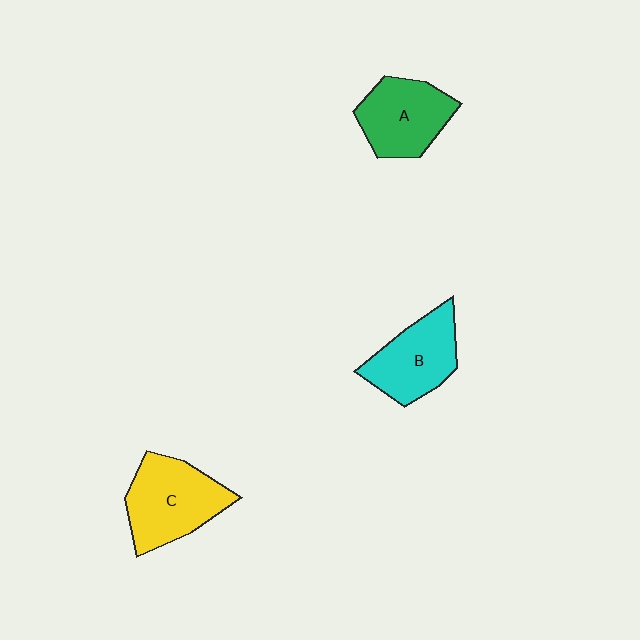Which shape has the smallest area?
Shape B (cyan).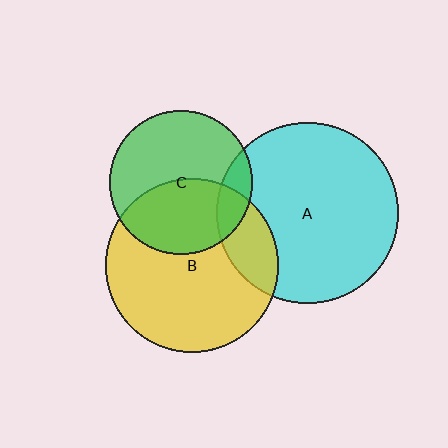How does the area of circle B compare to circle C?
Approximately 1.5 times.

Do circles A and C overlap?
Yes.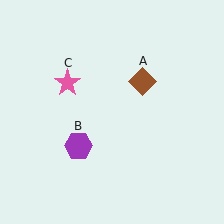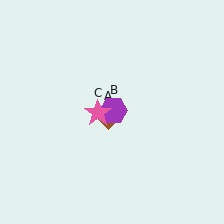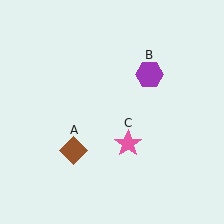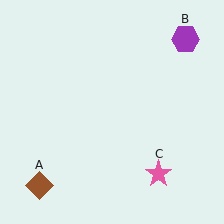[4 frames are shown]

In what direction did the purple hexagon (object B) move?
The purple hexagon (object B) moved up and to the right.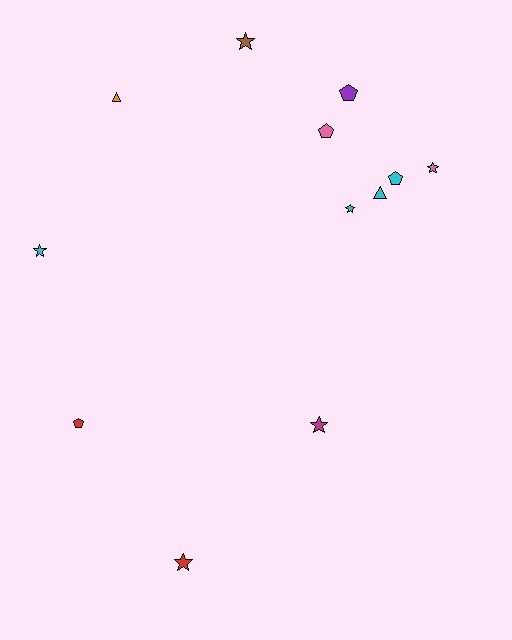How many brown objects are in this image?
There is 1 brown object.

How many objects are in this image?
There are 12 objects.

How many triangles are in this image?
There are 2 triangles.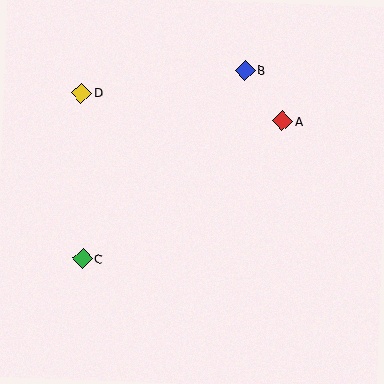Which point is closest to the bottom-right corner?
Point A is closest to the bottom-right corner.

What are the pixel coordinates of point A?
Point A is at (283, 121).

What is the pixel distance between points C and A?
The distance between C and A is 243 pixels.